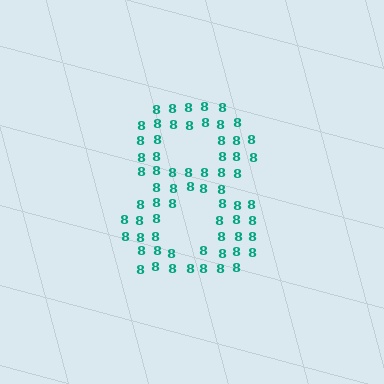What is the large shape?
The large shape is the digit 8.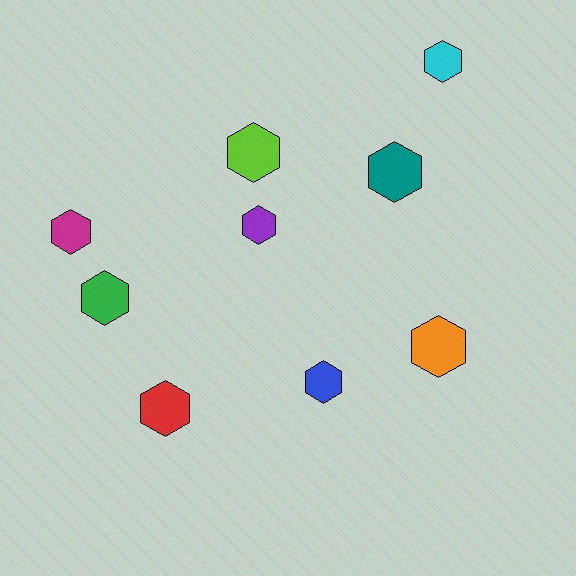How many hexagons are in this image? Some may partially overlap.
There are 9 hexagons.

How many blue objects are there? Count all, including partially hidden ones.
There is 1 blue object.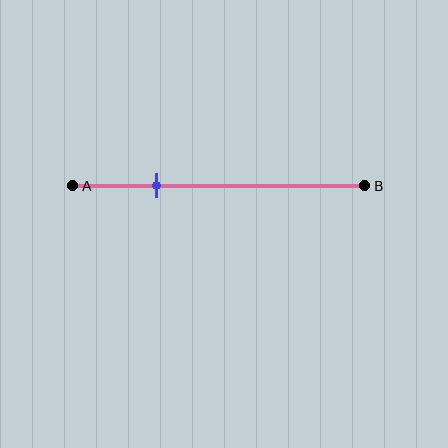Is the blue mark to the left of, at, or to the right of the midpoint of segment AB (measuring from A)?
The blue mark is to the left of the midpoint of segment AB.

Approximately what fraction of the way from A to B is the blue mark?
The blue mark is approximately 30% of the way from A to B.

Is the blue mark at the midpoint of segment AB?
No, the mark is at about 30% from A, not at the 50% midpoint.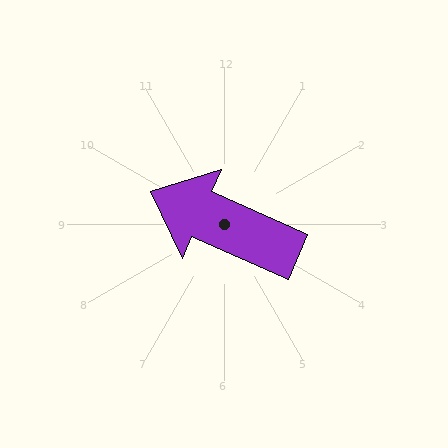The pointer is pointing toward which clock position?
Roughly 10 o'clock.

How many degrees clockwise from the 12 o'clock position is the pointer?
Approximately 294 degrees.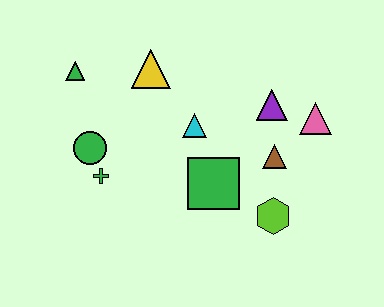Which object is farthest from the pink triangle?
The green triangle is farthest from the pink triangle.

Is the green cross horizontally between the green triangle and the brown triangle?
Yes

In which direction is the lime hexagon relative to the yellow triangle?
The lime hexagon is below the yellow triangle.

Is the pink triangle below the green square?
No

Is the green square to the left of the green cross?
No